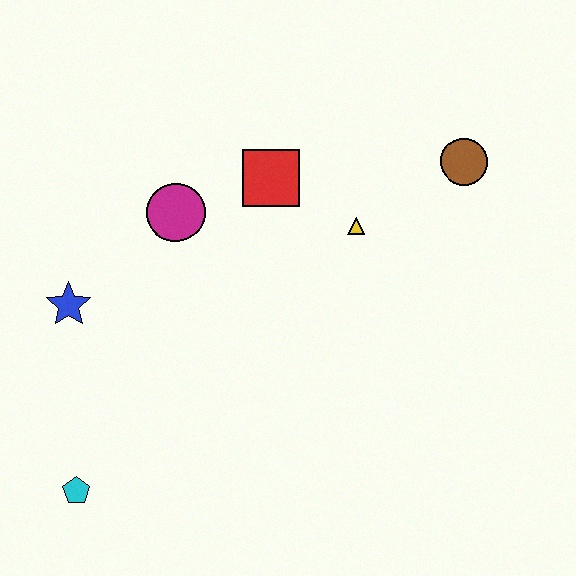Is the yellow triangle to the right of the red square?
Yes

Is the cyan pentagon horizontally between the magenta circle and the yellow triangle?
No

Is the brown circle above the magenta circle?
Yes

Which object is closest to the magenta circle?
The red square is closest to the magenta circle.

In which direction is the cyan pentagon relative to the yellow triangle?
The cyan pentagon is to the left of the yellow triangle.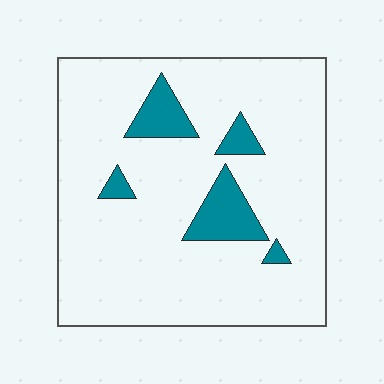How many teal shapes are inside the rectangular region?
5.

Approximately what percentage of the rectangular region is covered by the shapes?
Approximately 10%.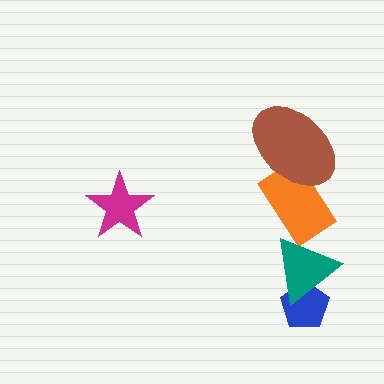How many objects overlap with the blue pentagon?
1 object overlaps with the blue pentagon.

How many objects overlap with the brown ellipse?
1 object overlaps with the brown ellipse.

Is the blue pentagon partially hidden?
Yes, it is partially covered by another shape.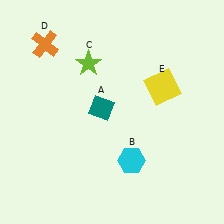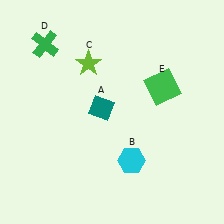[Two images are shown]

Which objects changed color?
D changed from orange to green. E changed from yellow to green.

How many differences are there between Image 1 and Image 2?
There are 2 differences between the two images.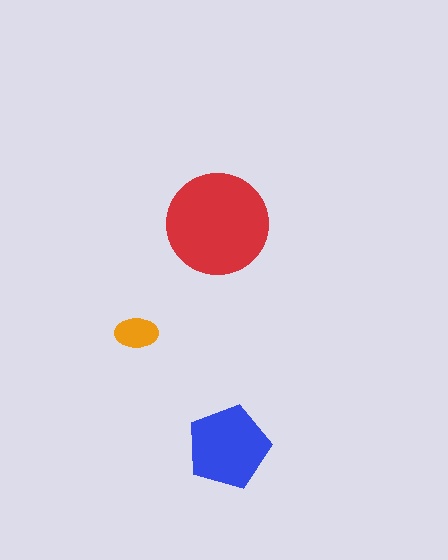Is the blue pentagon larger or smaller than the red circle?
Smaller.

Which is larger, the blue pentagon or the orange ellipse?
The blue pentagon.